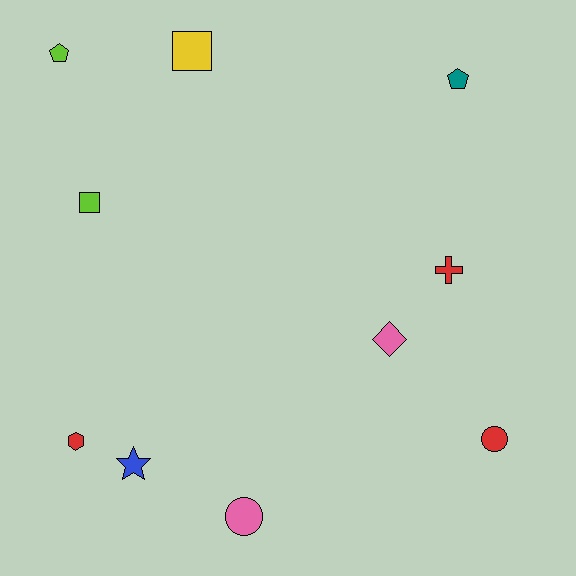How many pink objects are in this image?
There are 2 pink objects.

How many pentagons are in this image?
There are 2 pentagons.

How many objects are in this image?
There are 10 objects.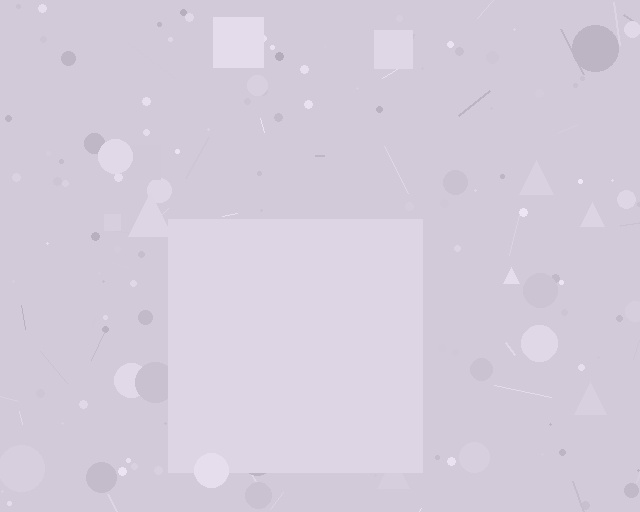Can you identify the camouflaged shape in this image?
The camouflaged shape is a square.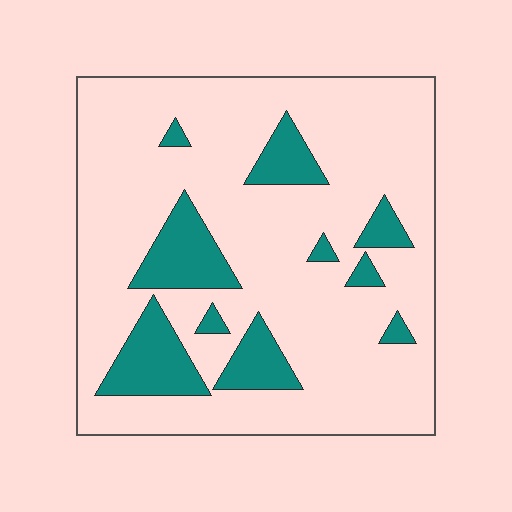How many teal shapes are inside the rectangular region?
10.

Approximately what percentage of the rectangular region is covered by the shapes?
Approximately 20%.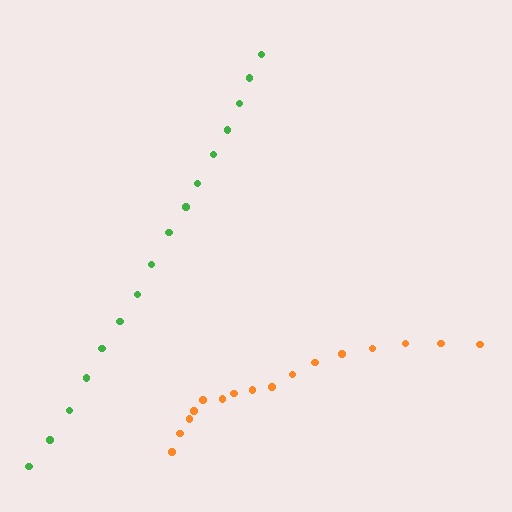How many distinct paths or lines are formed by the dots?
There are 2 distinct paths.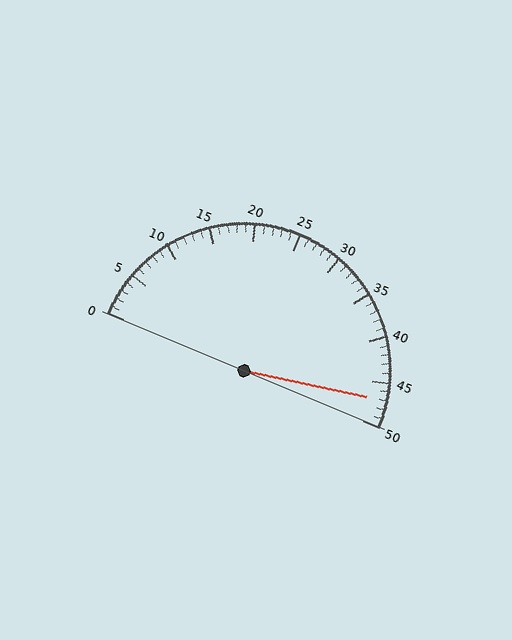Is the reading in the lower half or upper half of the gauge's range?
The reading is in the upper half of the range (0 to 50).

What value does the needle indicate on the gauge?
The needle indicates approximately 47.